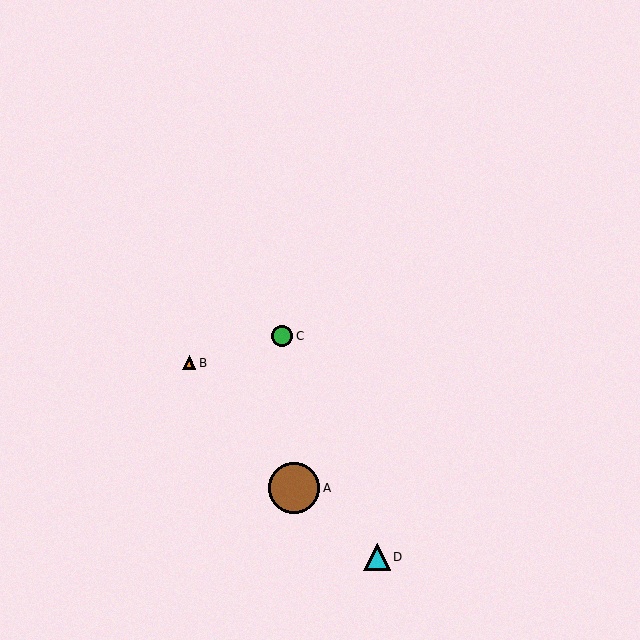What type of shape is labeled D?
Shape D is a cyan triangle.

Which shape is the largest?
The brown circle (labeled A) is the largest.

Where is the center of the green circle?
The center of the green circle is at (282, 336).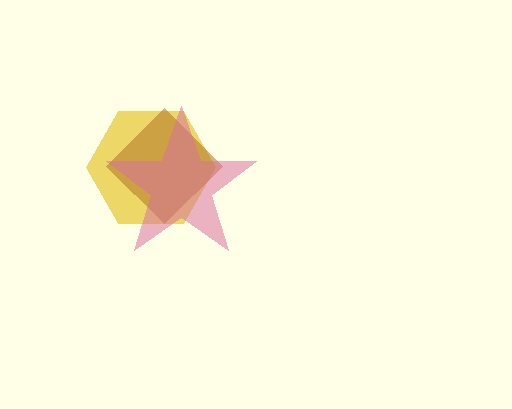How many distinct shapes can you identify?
There are 3 distinct shapes: a yellow hexagon, a brown diamond, a pink star.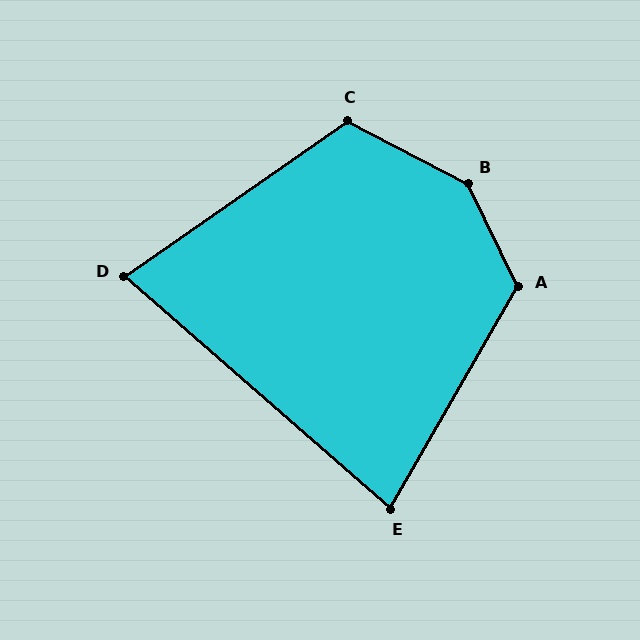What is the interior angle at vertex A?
Approximately 124 degrees (obtuse).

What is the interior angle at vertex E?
Approximately 79 degrees (acute).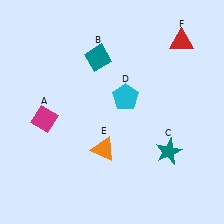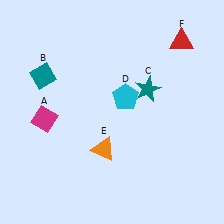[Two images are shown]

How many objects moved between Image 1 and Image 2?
2 objects moved between the two images.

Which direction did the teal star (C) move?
The teal star (C) moved up.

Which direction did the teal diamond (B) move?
The teal diamond (B) moved left.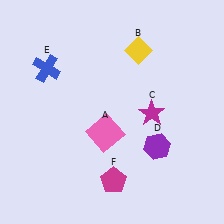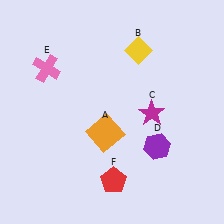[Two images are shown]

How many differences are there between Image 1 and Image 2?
There are 3 differences between the two images.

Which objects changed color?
A changed from pink to orange. E changed from blue to pink. F changed from magenta to red.